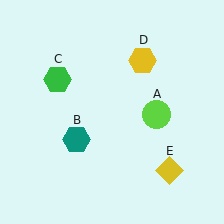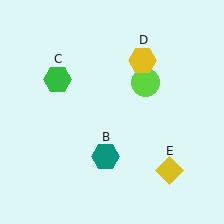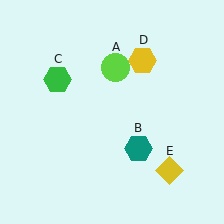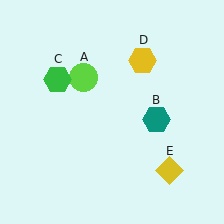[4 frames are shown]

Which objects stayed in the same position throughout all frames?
Green hexagon (object C) and yellow hexagon (object D) and yellow diamond (object E) remained stationary.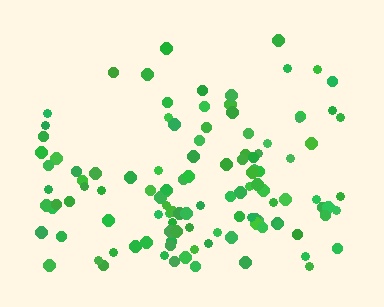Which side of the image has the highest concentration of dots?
The bottom.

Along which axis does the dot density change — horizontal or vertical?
Vertical.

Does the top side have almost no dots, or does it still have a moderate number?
Still a moderate number, just noticeably fewer than the bottom.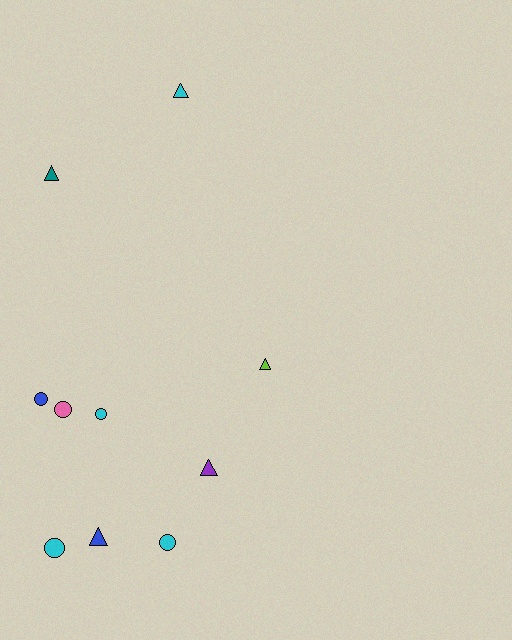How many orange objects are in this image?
There are no orange objects.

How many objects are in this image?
There are 10 objects.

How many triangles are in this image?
There are 5 triangles.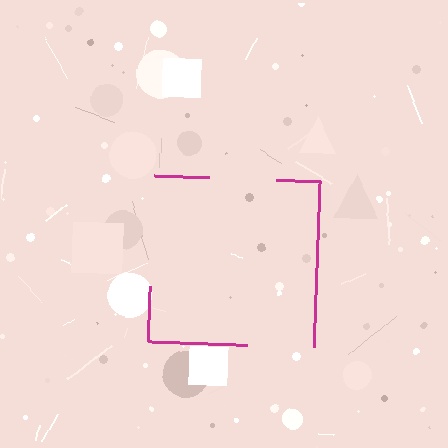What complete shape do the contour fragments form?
The contour fragments form a square.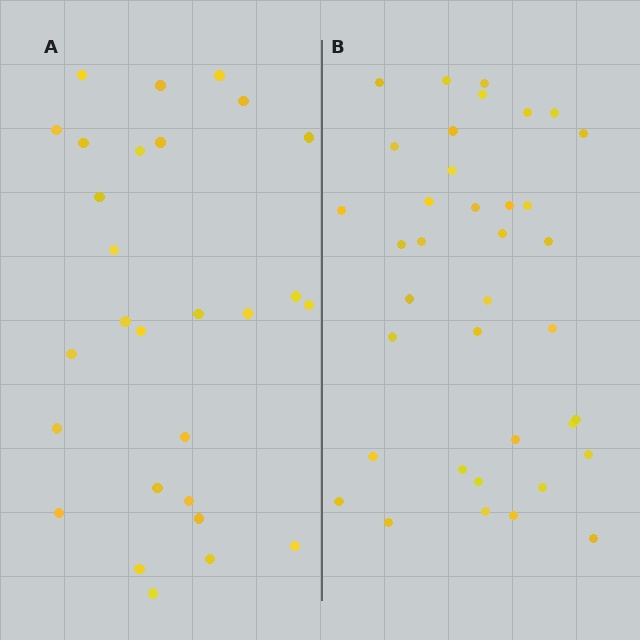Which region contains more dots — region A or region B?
Region B (the right region) has more dots.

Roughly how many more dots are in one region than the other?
Region B has roughly 8 or so more dots than region A.